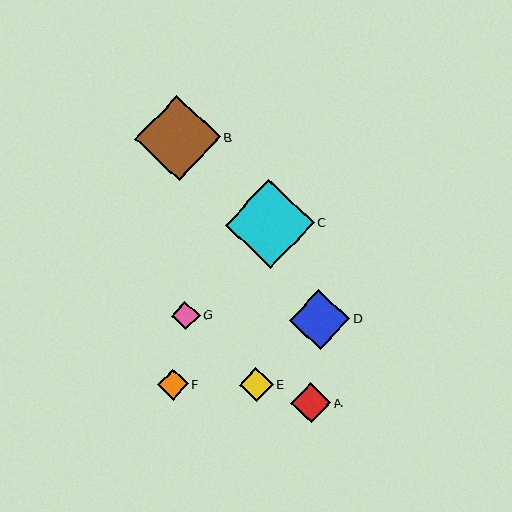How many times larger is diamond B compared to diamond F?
Diamond B is approximately 2.8 times the size of diamond F.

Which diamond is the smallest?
Diamond G is the smallest with a size of approximately 29 pixels.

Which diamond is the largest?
Diamond C is the largest with a size of approximately 89 pixels.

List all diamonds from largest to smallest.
From largest to smallest: C, B, D, A, E, F, G.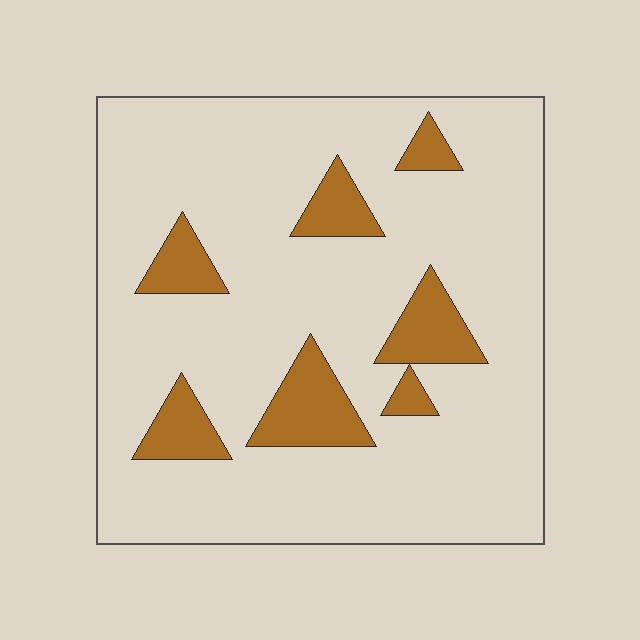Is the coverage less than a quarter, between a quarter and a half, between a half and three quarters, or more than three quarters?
Less than a quarter.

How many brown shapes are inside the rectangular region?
7.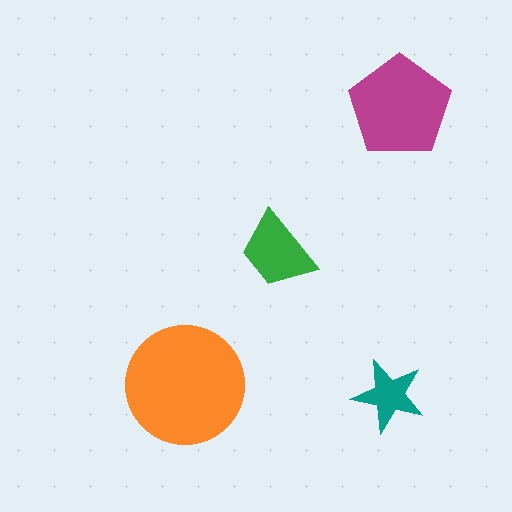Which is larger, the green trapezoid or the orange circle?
The orange circle.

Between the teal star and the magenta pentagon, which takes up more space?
The magenta pentagon.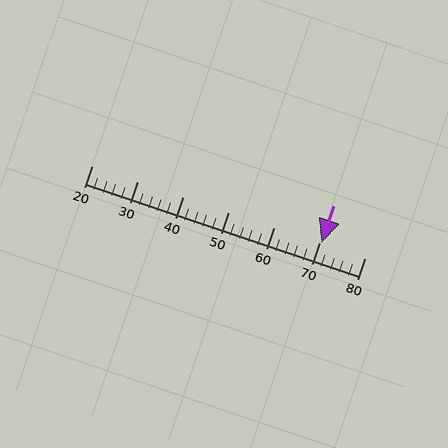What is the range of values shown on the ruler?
The ruler shows values from 20 to 80.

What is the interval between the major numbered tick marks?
The major tick marks are spaced 10 units apart.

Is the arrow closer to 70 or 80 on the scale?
The arrow is closer to 70.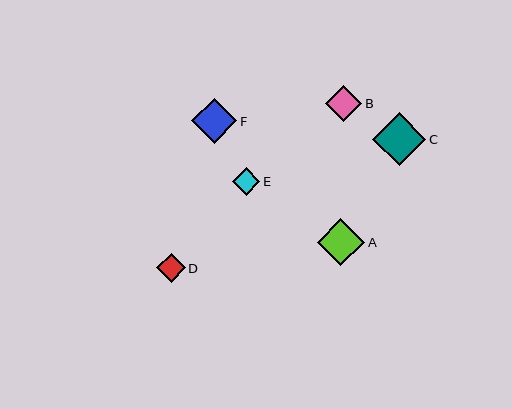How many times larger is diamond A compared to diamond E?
Diamond A is approximately 1.7 times the size of diamond E.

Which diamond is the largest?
Diamond C is the largest with a size of approximately 53 pixels.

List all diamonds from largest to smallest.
From largest to smallest: C, A, F, B, D, E.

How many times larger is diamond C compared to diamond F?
Diamond C is approximately 1.2 times the size of diamond F.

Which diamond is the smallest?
Diamond E is the smallest with a size of approximately 27 pixels.